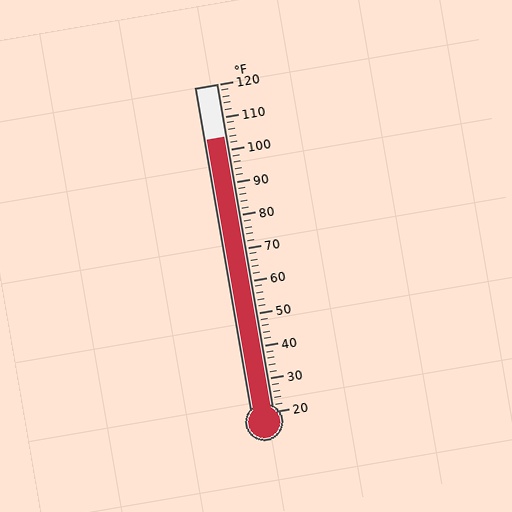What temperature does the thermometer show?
The thermometer shows approximately 104°F.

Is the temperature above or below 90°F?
The temperature is above 90°F.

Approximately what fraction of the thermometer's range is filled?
The thermometer is filled to approximately 85% of its range.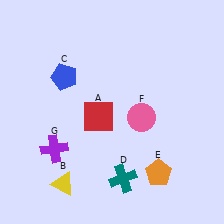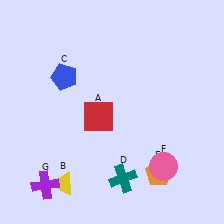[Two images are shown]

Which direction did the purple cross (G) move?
The purple cross (G) moved down.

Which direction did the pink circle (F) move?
The pink circle (F) moved down.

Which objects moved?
The objects that moved are: the pink circle (F), the purple cross (G).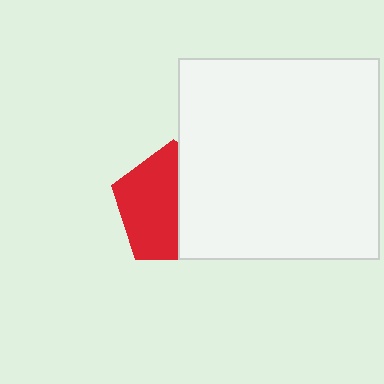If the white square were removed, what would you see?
You would see the complete red pentagon.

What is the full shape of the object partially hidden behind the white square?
The partially hidden object is a red pentagon.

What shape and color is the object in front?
The object in front is a white square.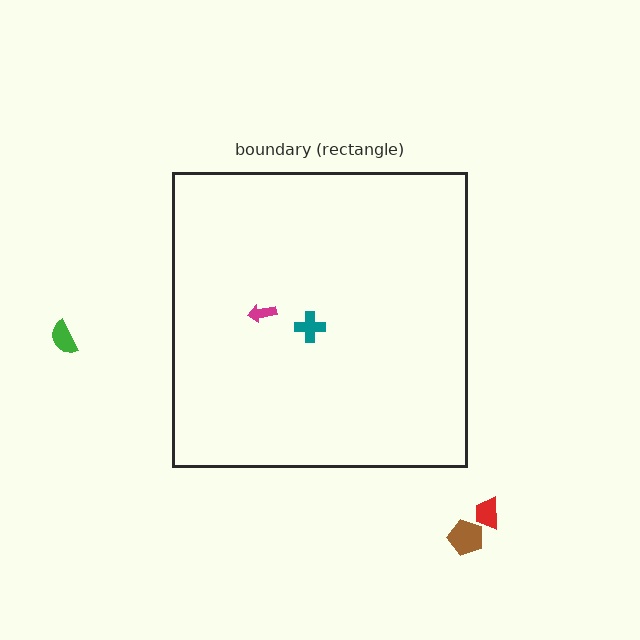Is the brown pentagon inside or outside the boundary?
Outside.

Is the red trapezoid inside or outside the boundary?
Outside.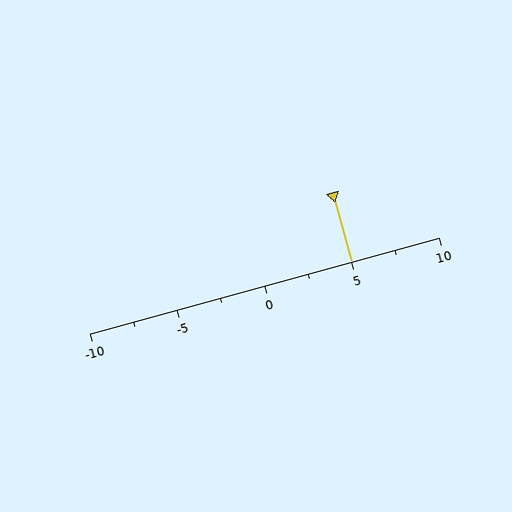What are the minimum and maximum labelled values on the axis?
The axis runs from -10 to 10.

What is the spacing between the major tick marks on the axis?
The major ticks are spaced 5 apart.